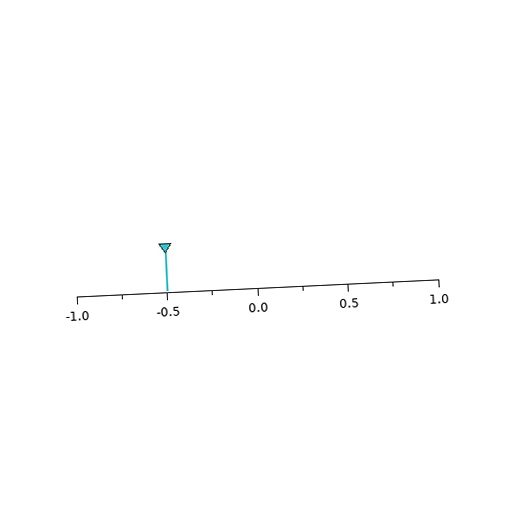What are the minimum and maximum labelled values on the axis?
The axis runs from -1.0 to 1.0.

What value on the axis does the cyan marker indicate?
The marker indicates approximately -0.5.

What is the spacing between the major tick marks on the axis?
The major ticks are spaced 0.5 apart.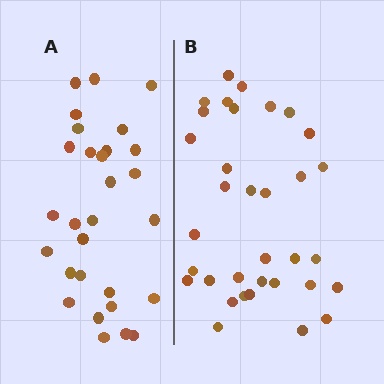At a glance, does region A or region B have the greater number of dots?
Region B (the right region) has more dots.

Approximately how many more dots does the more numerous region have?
Region B has about 5 more dots than region A.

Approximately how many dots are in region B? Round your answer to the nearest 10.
About 30 dots. (The exact count is 34, which rounds to 30.)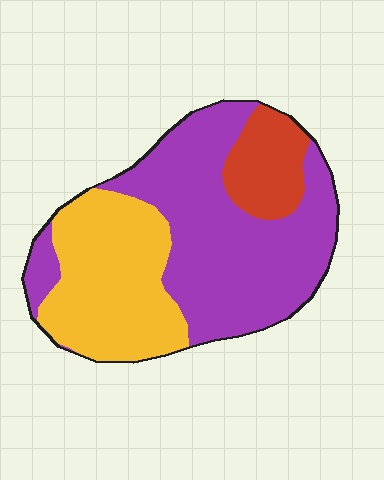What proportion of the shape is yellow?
Yellow takes up between a third and a half of the shape.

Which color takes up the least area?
Red, at roughly 15%.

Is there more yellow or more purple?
Purple.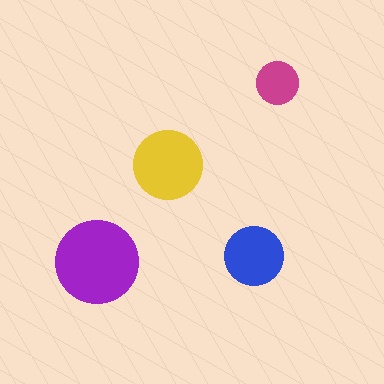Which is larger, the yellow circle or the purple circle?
The purple one.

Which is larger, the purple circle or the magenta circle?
The purple one.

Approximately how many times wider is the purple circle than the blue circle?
About 1.5 times wider.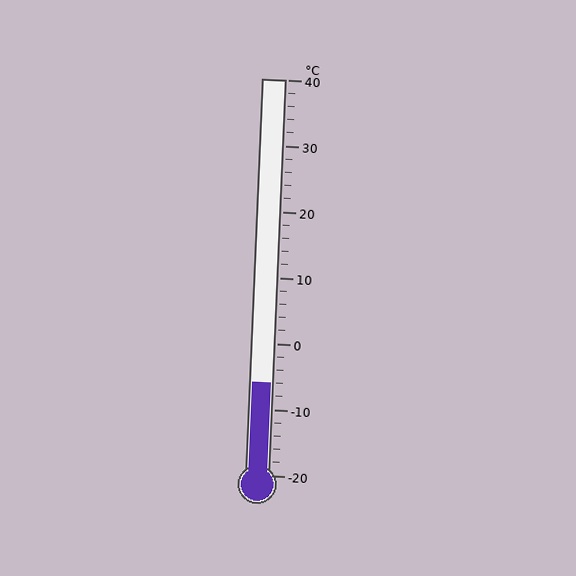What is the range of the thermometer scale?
The thermometer scale ranges from -20°C to 40°C.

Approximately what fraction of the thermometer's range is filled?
The thermometer is filled to approximately 25% of its range.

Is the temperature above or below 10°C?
The temperature is below 10°C.